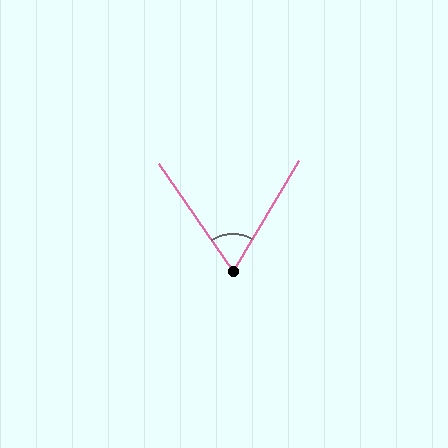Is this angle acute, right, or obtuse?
It is acute.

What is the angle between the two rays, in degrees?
Approximately 65 degrees.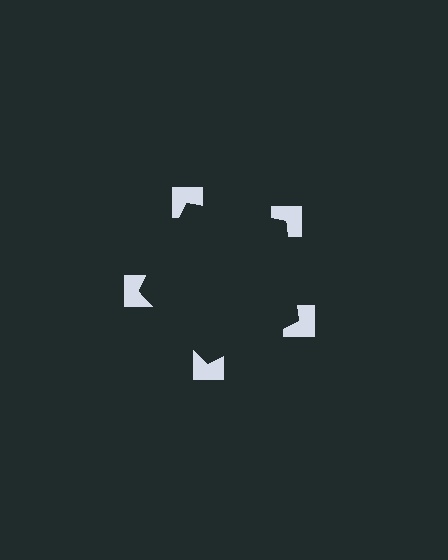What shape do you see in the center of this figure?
An illusory pentagon — its edges are inferred from the aligned wedge cuts in the notched squares, not physically drawn.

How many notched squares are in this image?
There are 5 — one at each vertex of the illusory pentagon.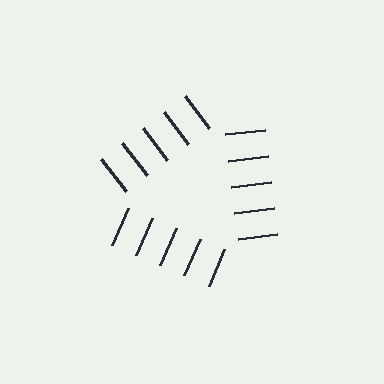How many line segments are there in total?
15 — 5 along each of the 3 edges.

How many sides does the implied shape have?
3 sides — the line-ends trace a triangle.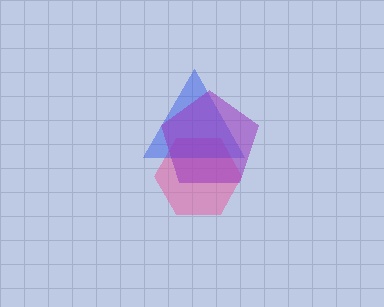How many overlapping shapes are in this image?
There are 3 overlapping shapes in the image.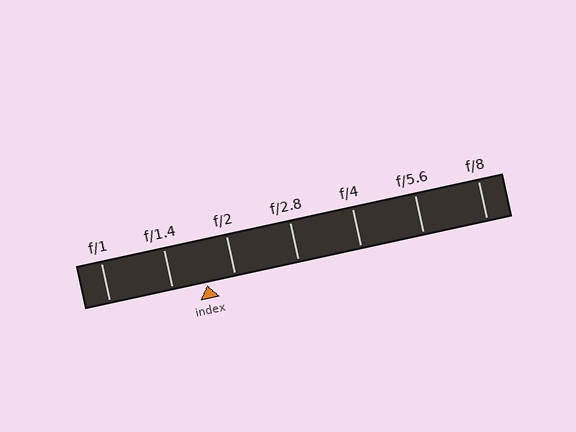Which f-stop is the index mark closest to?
The index mark is closest to f/2.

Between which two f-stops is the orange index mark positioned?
The index mark is between f/1.4 and f/2.